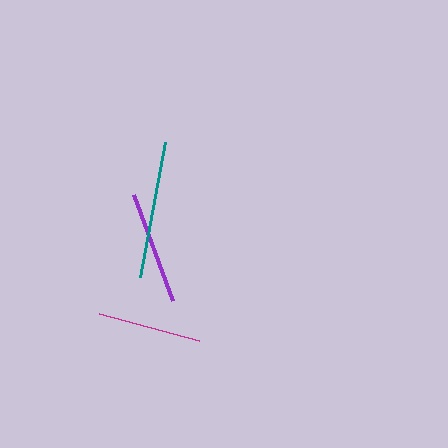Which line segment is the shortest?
The magenta line is the shortest at approximately 103 pixels.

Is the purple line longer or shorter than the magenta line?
The purple line is longer than the magenta line.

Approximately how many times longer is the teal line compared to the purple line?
The teal line is approximately 1.2 times the length of the purple line.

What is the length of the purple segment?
The purple segment is approximately 112 pixels long.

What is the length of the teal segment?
The teal segment is approximately 137 pixels long.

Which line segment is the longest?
The teal line is the longest at approximately 137 pixels.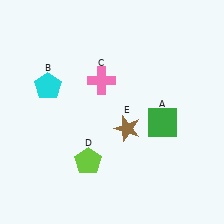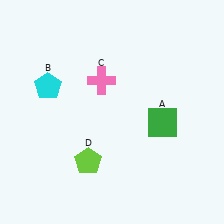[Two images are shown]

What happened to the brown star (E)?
The brown star (E) was removed in Image 2. It was in the bottom-right area of Image 1.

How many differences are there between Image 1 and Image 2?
There is 1 difference between the two images.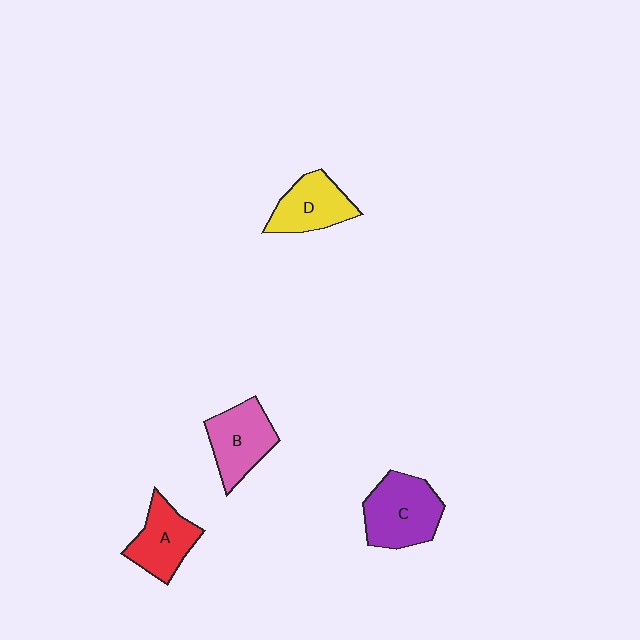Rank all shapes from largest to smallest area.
From largest to smallest: C (purple), B (pink), A (red), D (yellow).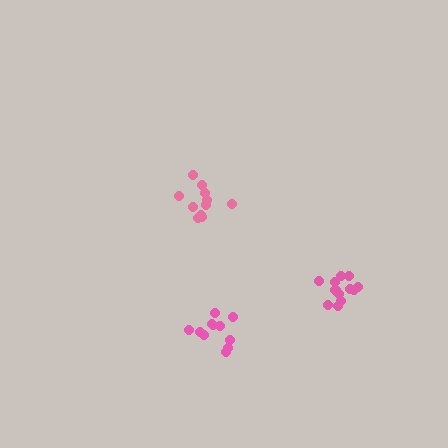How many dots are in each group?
Group 1: 13 dots, Group 2: 11 dots, Group 3: 11 dots (35 total).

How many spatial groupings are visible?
There are 3 spatial groupings.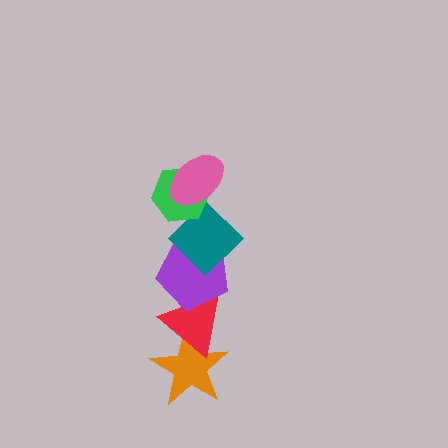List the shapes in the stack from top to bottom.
From top to bottom: the pink ellipse, the green hexagon, the teal diamond, the purple pentagon, the red triangle, the orange star.